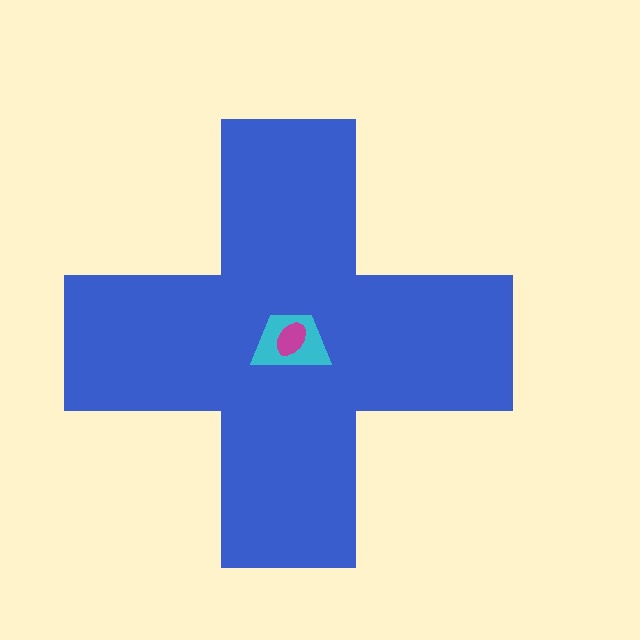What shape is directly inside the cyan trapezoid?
The magenta ellipse.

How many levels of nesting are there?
3.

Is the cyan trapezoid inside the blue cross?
Yes.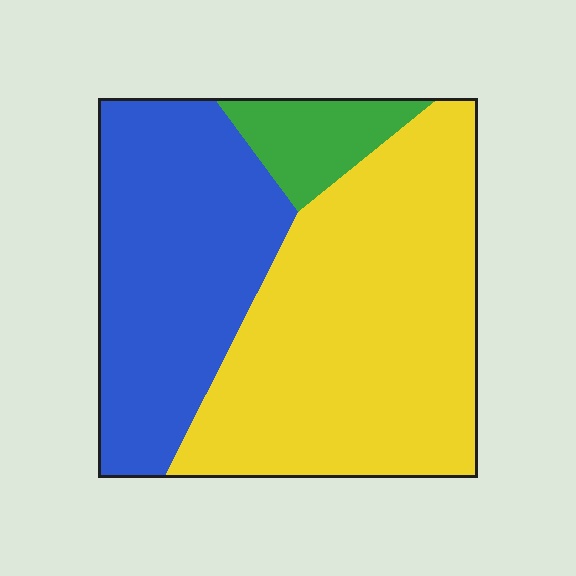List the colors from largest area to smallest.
From largest to smallest: yellow, blue, green.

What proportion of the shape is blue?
Blue covers 37% of the shape.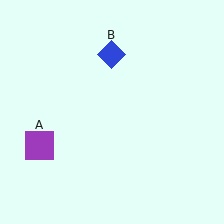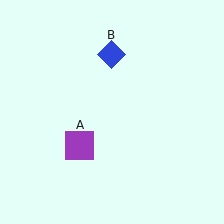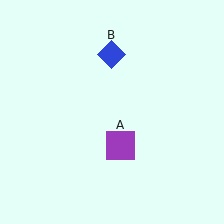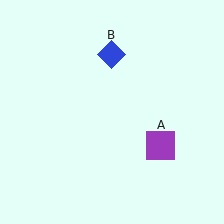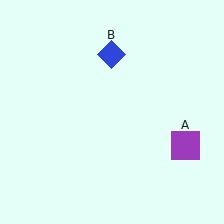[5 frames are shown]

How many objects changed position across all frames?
1 object changed position: purple square (object A).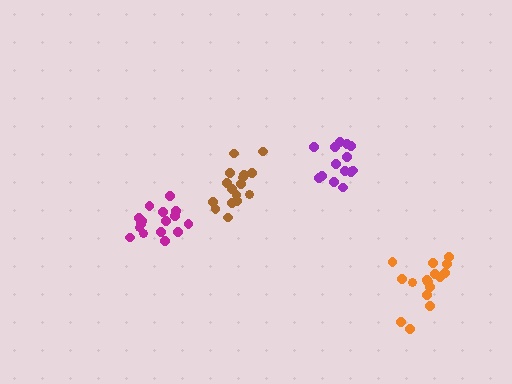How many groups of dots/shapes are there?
There are 4 groups.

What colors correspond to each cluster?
The clusters are colored: purple, magenta, brown, orange.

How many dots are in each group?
Group 1: 14 dots, Group 2: 16 dots, Group 3: 16 dots, Group 4: 16 dots (62 total).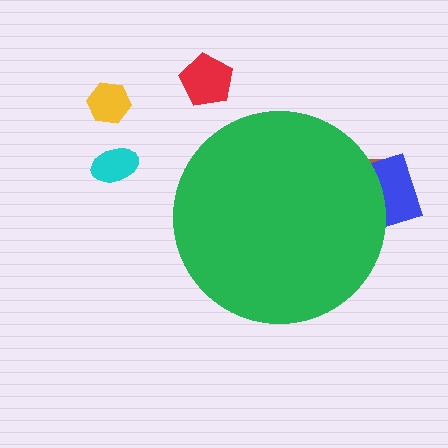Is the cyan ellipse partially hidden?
No, the cyan ellipse is fully visible.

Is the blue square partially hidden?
Yes, the blue square is partially hidden behind the green circle.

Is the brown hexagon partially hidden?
Yes, the brown hexagon is partially hidden behind the green circle.